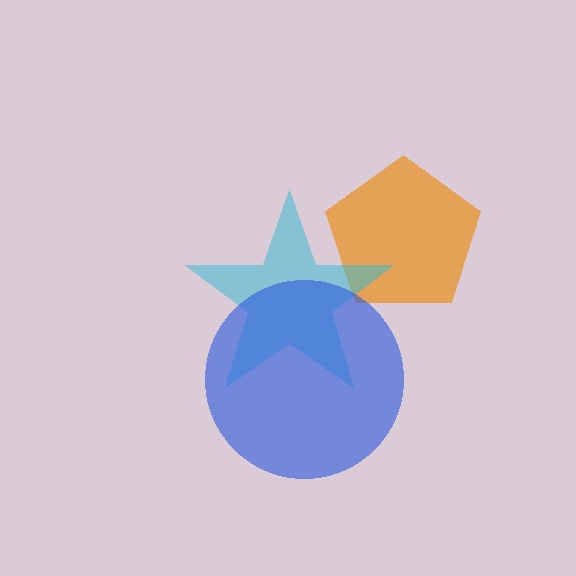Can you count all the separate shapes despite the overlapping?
Yes, there are 3 separate shapes.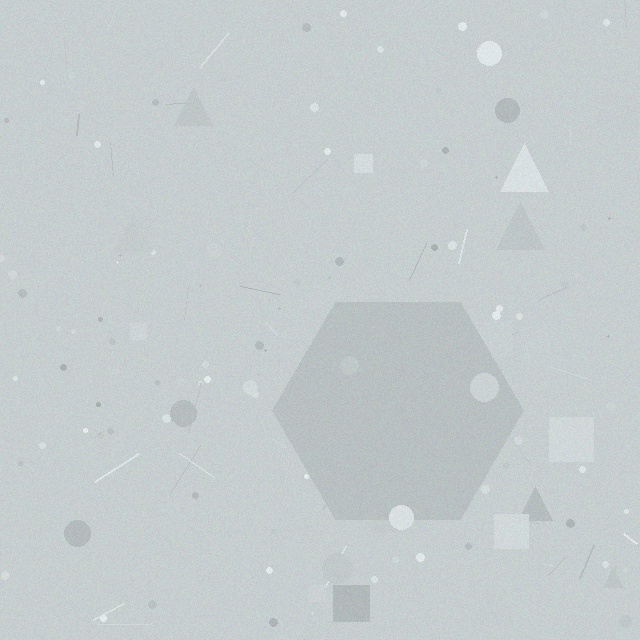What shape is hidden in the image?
A hexagon is hidden in the image.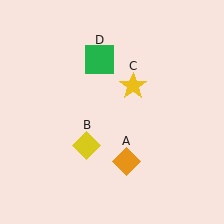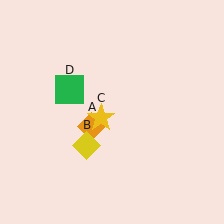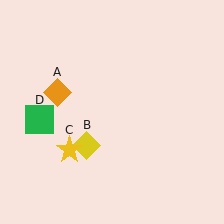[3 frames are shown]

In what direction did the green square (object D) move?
The green square (object D) moved down and to the left.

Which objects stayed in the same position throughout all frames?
Yellow diamond (object B) remained stationary.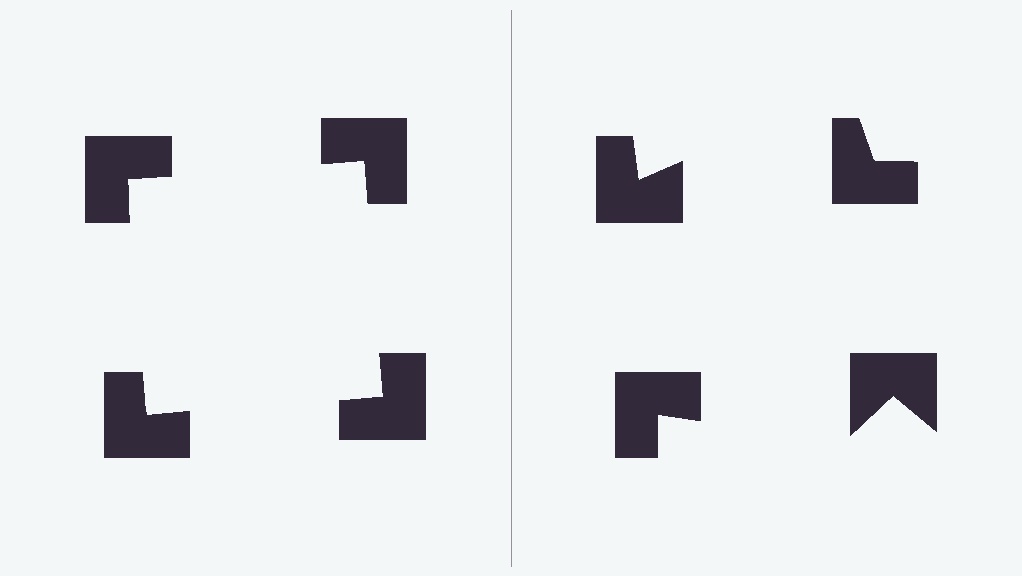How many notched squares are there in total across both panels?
8 — 4 on each side.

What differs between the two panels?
The notched squares are positioned identically on both sides; only the wedge orientations differ. On the left they align to a square; on the right they are misaligned.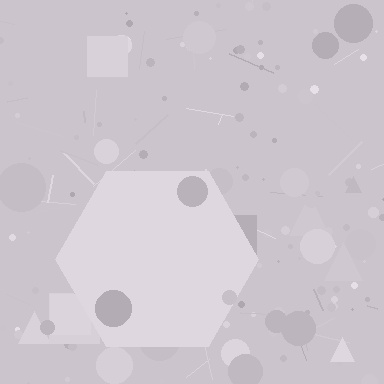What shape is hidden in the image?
A hexagon is hidden in the image.